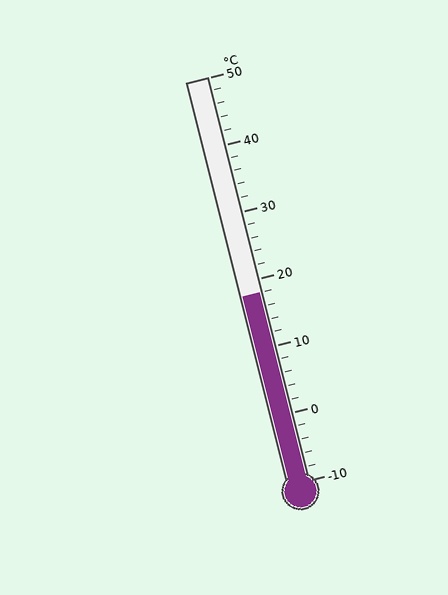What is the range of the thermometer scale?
The thermometer scale ranges from -10°C to 50°C.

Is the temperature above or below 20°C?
The temperature is below 20°C.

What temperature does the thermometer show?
The thermometer shows approximately 18°C.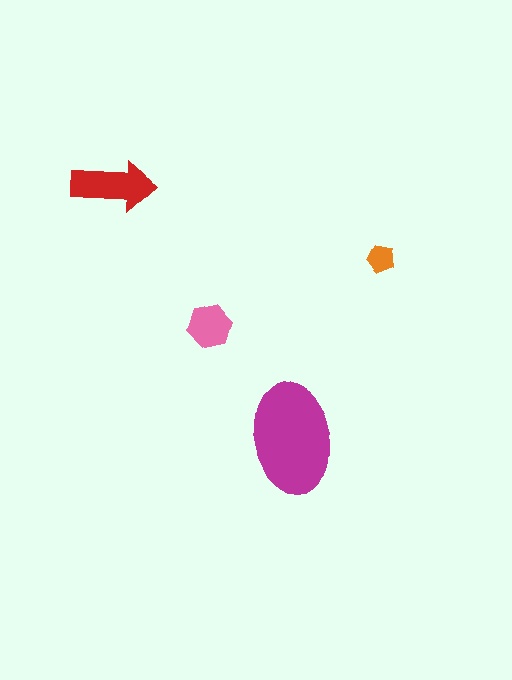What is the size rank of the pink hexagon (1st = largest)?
3rd.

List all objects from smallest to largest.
The orange pentagon, the pink hexagon, the red arrow, the magenta ellipse.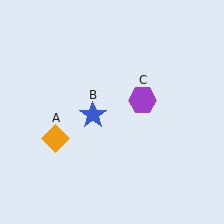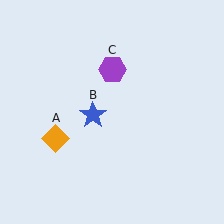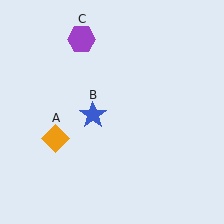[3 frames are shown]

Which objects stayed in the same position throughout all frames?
Orange diamond (object A) and blue star (object B) remained stationary.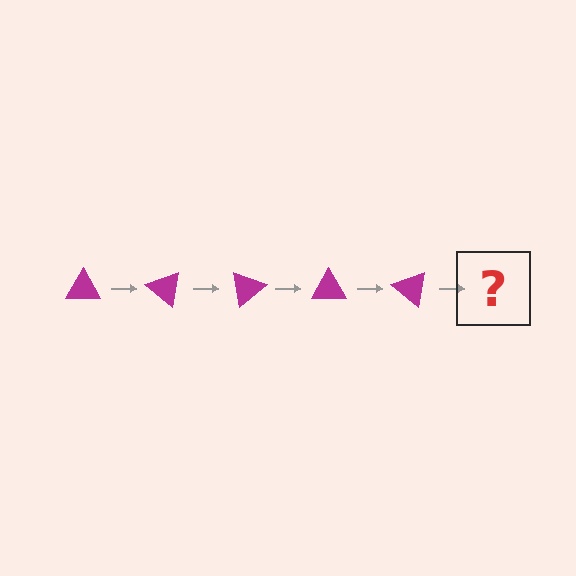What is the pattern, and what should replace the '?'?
The pattern is that the triangle rotates 40 degrees each step. The '?' should be a magenta triangle rotated 200 degrees.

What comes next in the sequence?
The next element should be a magenta triangle rotated 200 degrees.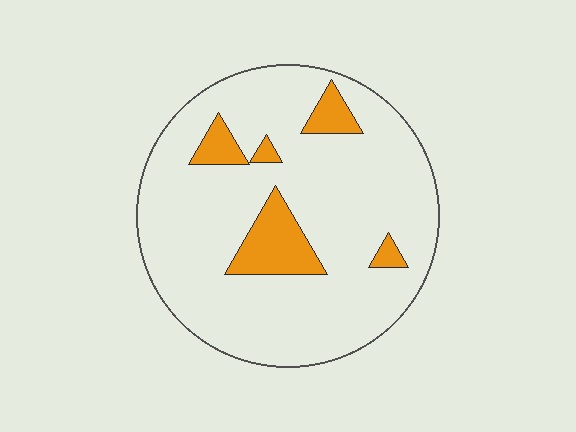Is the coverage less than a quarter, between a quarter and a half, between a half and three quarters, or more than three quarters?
Less than a quarter.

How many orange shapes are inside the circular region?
5.